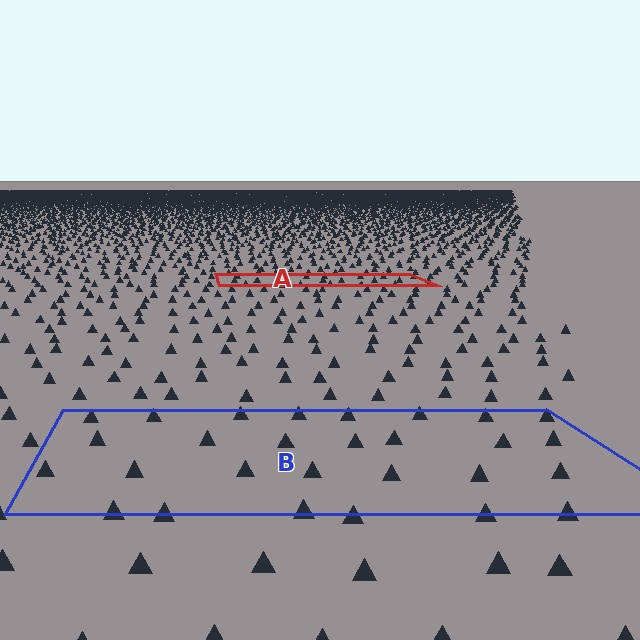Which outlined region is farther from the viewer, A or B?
Region A is farther from the viewer — the texture elements inside it appear smaller and more densely packed.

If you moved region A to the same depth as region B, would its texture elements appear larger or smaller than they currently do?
They would appear larger. At a closer depth, the same texture elements are projected at a bigger on-screen size.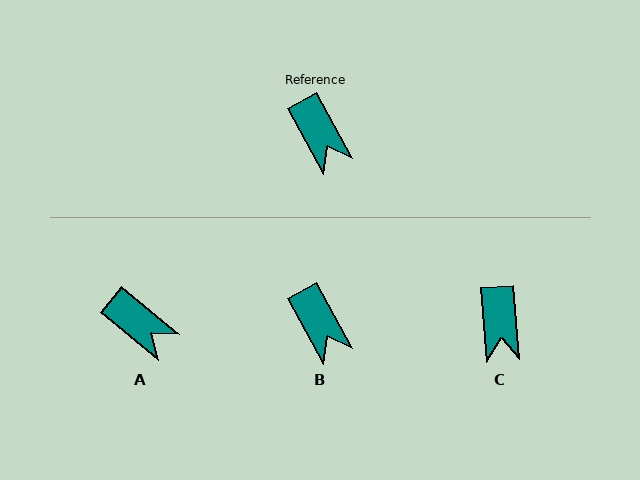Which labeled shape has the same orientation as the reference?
B.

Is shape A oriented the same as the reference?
No, it is off by about 22 degrees.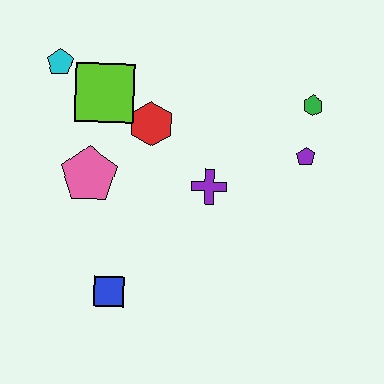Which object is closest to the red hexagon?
The lime square is closest to the red hexagon.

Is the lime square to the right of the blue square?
No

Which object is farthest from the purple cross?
The cyan pentagon is farthest from the purple cross.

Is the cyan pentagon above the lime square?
Yes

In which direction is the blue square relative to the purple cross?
The blue square is below the purple cross.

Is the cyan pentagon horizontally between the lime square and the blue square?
No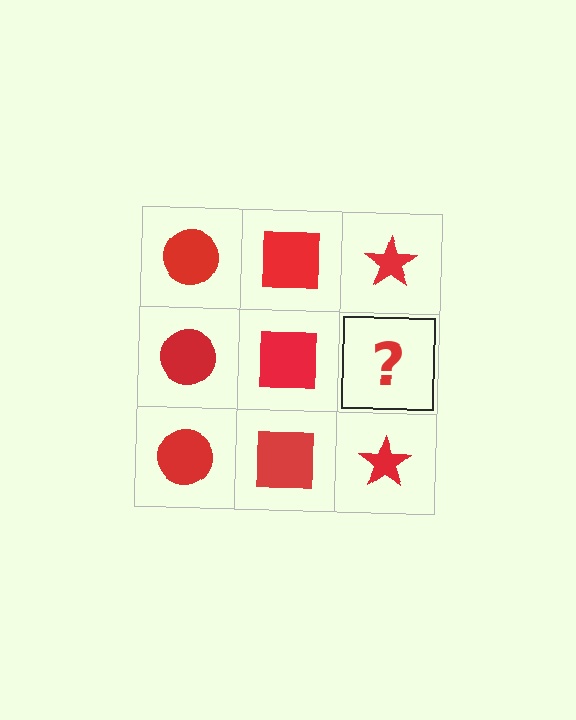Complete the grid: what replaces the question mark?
The question mark should be replaced with a red star.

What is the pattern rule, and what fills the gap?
The rule is that each column has a consistent shape. The gap should be filled with a red star.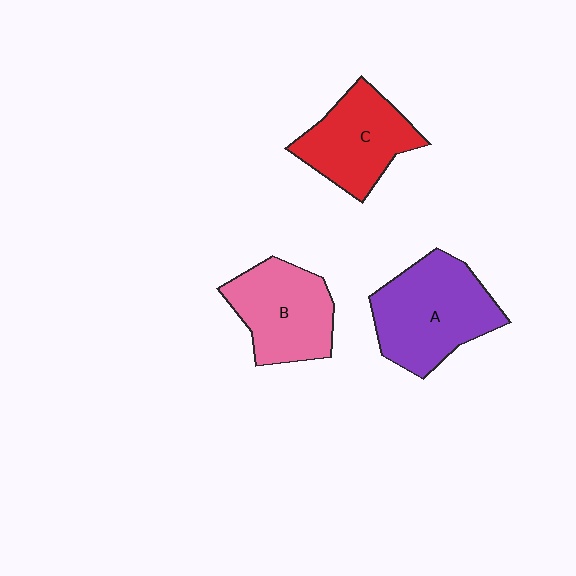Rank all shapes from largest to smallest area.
From largest to smallest: A (purple), B (pink), C (red).